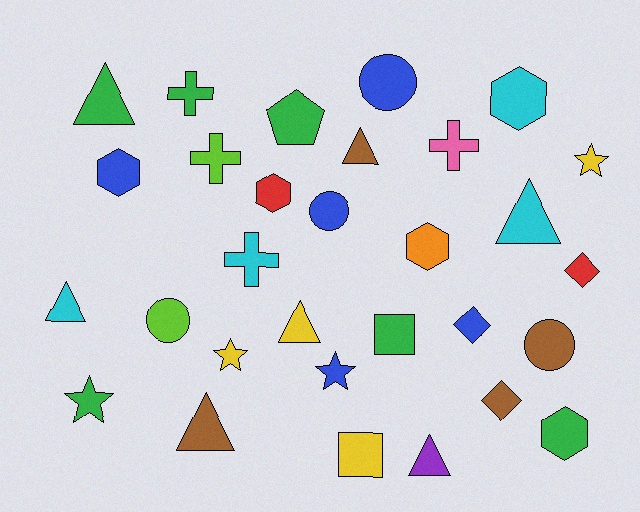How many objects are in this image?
There are 30 objects.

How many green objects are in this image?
There are 6 green objects.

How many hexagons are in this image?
There are 5 hexagons.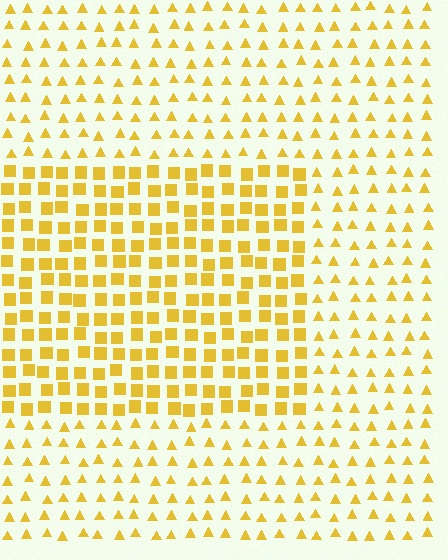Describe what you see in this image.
The image is filled with small yellow elements arranged in a uniform grid. A rectangle-shaped region contains squares, while the surrounding area contains triangles. The boundary is defined purely by the change in element shape.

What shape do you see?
I see a rectangle.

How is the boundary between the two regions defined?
The boundary is defined by a change in element shape: squares inside vs. triangles outside. All elements share the same color and spacing.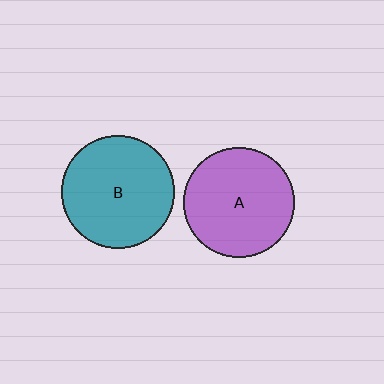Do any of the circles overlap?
No, none of the circles overlap.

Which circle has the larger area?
Circle B (teal).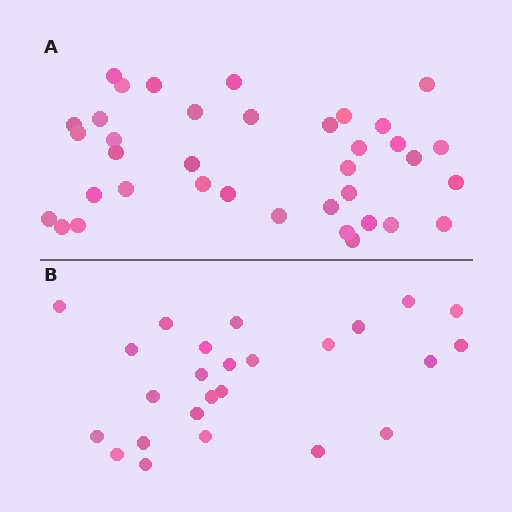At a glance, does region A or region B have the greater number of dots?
Region A (the top region) has more dots.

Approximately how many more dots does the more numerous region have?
Region A has roughly 12 or so more dots than region B.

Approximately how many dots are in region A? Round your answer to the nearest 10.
About 40 dots. (The exact count is 37, which rounds to 40.)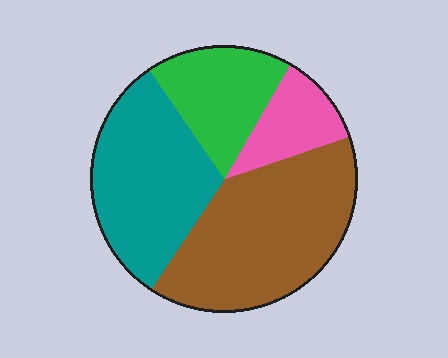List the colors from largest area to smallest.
From largest to smallest: brown, teal, green, pink.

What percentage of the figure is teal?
Teal covers around 30% of the figure.